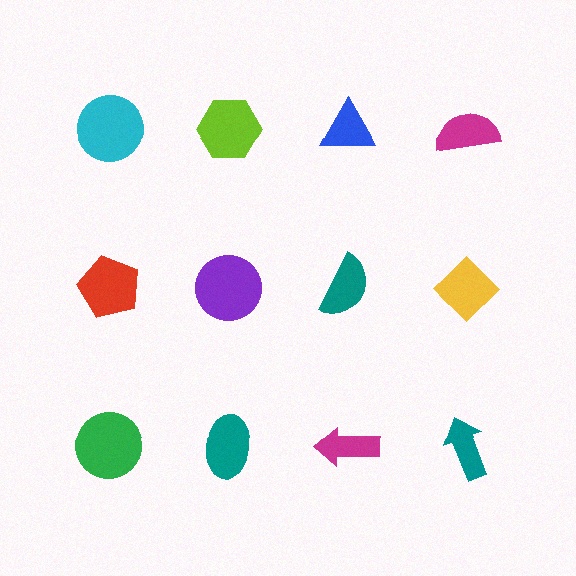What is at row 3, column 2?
A teal ellipse.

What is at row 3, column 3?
A magenta arrow.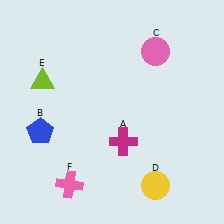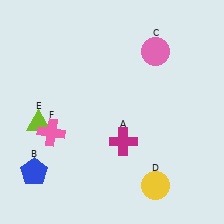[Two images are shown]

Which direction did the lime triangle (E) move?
The lime triangle (E) moved down.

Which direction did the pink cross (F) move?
The pink cross (F) moved up.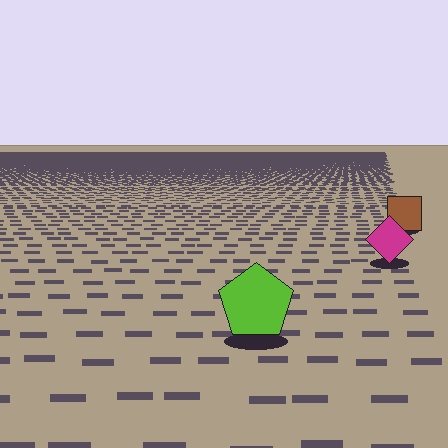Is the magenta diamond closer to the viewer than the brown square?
Yes. The magenta diamond is closer — you can tell from the texture gradient: the ground texture is coarser near it.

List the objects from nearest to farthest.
From nearest to farthest: the lime pentagon, the magenta diamond, the brown square.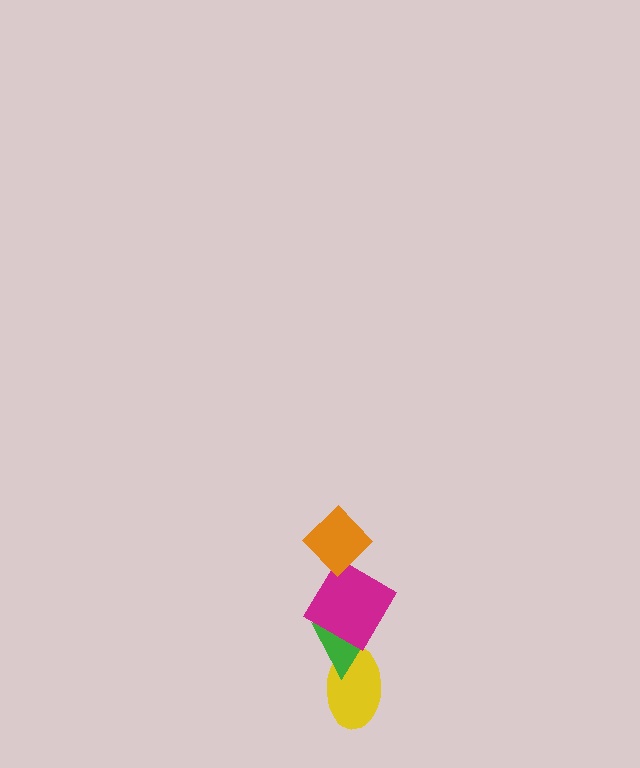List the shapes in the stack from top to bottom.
From top to bottom: the orange diamond, the magenta diamond, the green triangle, the yellow ellipse.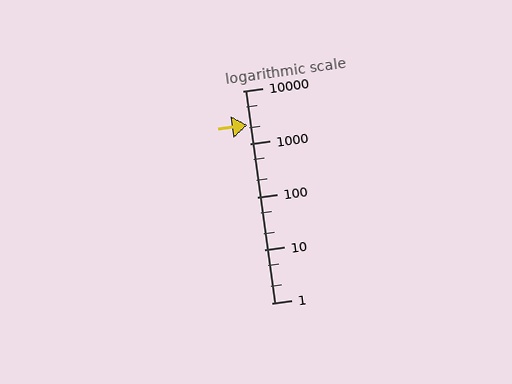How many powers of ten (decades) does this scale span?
The scale spans 4 decades, from 1 to 10000.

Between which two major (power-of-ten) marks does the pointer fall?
The pointer is between 1000 and 10000.